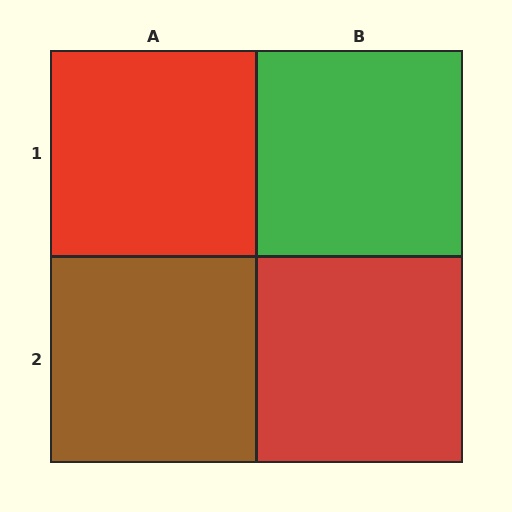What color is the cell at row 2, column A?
Brown.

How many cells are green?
1 cell is green.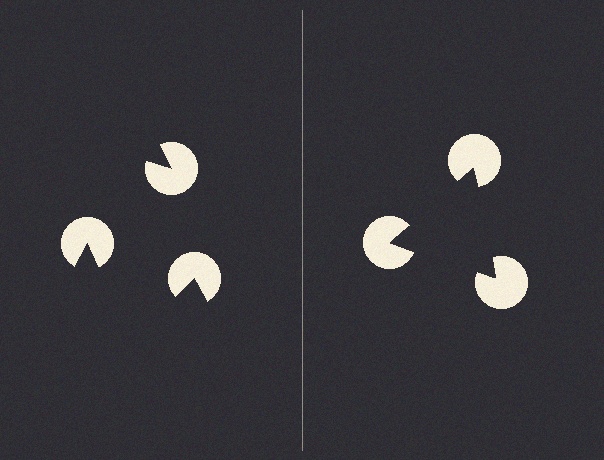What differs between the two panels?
The pac-man discs are positioned identically on both sides; only the wedge orientations differ. On the right they align to a triangle; on the left they are misaligned.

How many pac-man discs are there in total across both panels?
6 — 3 on each side.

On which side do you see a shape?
An illusory triangle appears on the right side. On the left side the wedge cuts are rotated, so no coherent shape forms.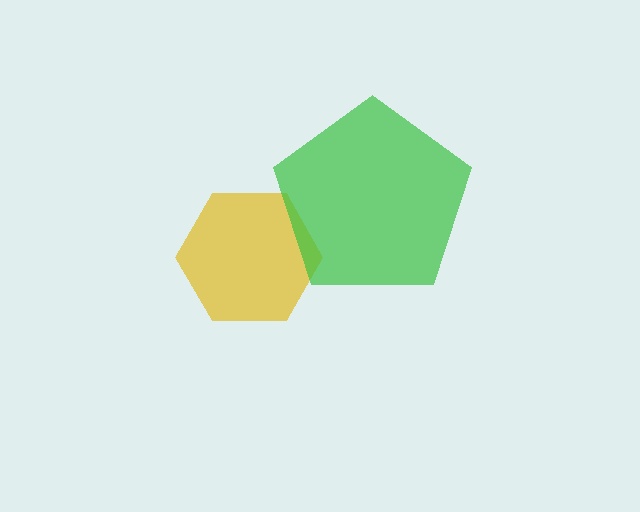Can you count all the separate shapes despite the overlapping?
Yes, there are 2 separate shapes.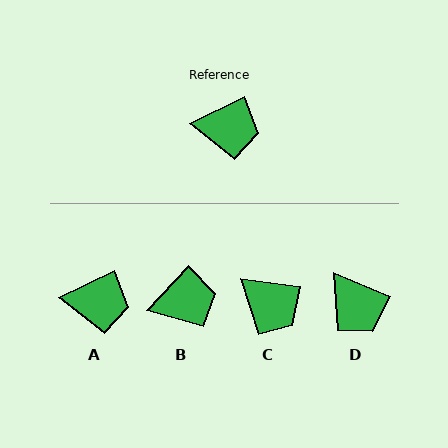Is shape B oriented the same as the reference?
No, it is off by about 23 degrees.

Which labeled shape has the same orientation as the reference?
A.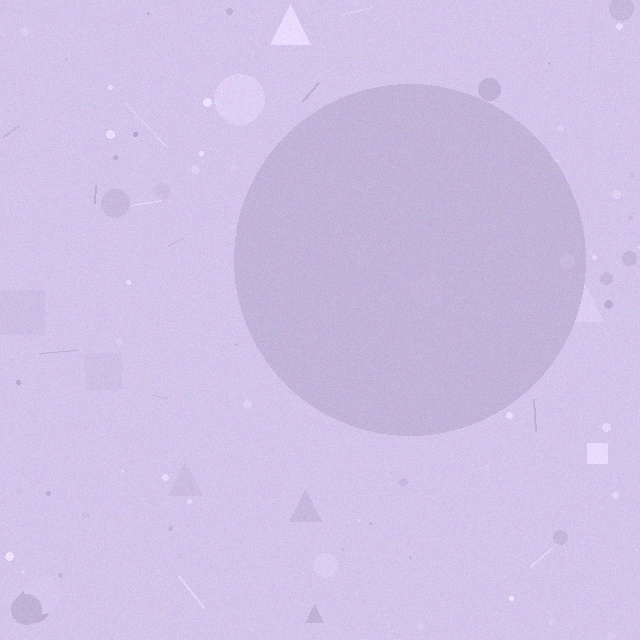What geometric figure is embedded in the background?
A circle is embedded in the background.